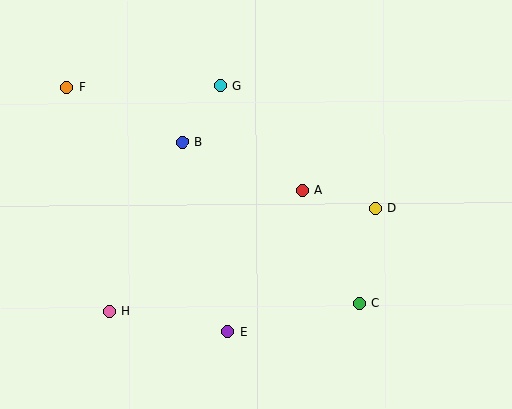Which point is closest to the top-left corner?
Point F is closest to the top-left corner.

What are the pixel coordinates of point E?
Point E is at (228, 332).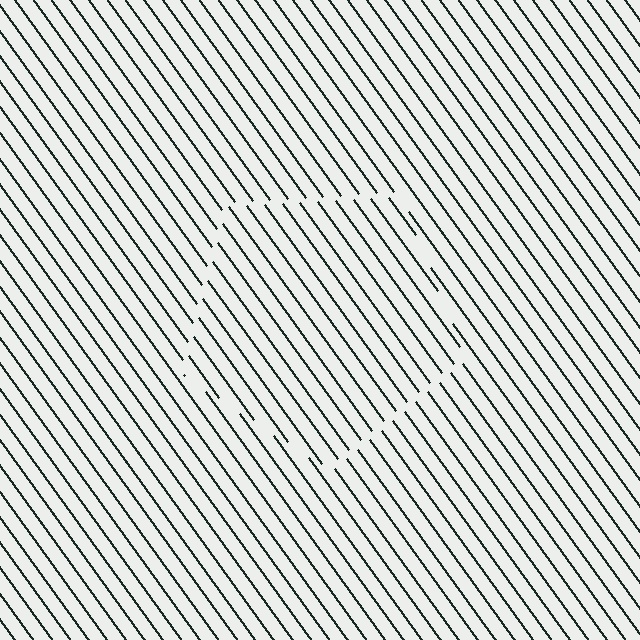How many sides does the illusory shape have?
5 sides — the line-ends trace a pentagon.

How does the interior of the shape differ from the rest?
The interior of the shape contains the same grating, shifted by half a period — the contour is defined by the phase discontinuity where line-ends from the inner and outer gratings abut.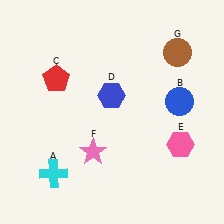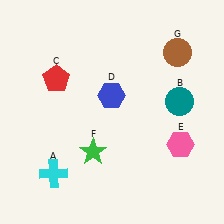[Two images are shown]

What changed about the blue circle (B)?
In Image 1, B is blue. In Image 2, it changed to teal.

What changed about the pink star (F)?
In Image 1, F is pink. In Image 2, it changed to green.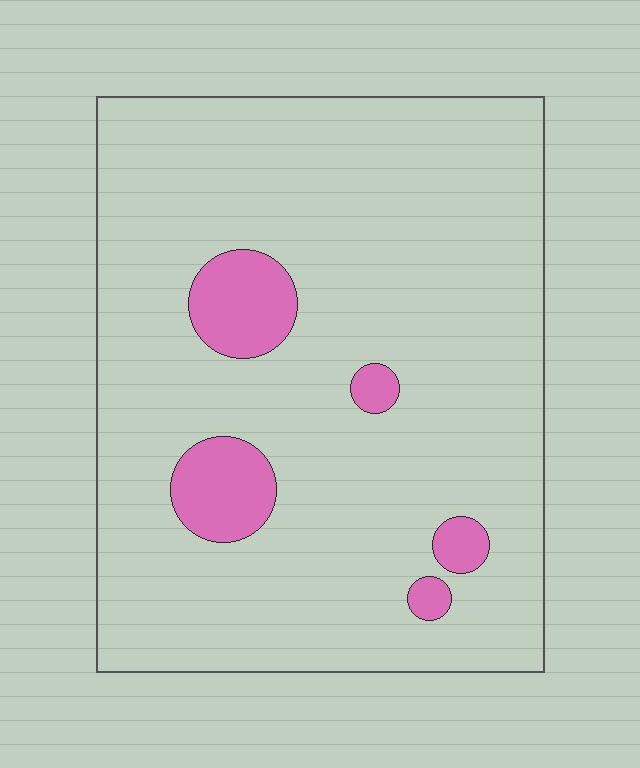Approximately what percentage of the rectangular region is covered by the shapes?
Approximately 10%.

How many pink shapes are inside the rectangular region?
5.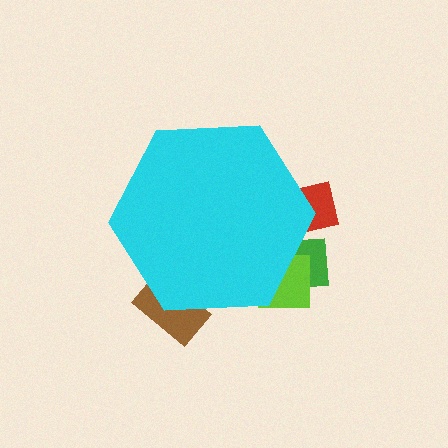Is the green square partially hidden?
Yes, the green square is partially hidden behind the cyan hexagon.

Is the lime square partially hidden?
Yes, the lime square is partially hidden behind the cyan hexagon.